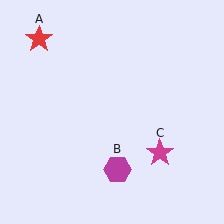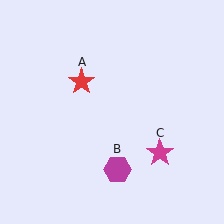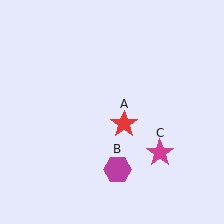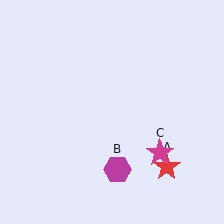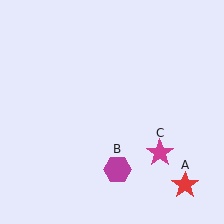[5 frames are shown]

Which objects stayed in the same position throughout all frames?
Magenta hexagon (object B) and magenta star (object C) remained stationary.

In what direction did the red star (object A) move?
The red star (object A) moved down and to the right.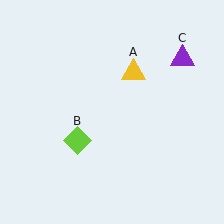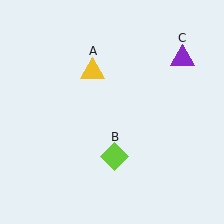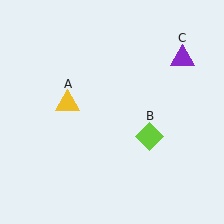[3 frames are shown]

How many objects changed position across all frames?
2 objects changed position: yellow triangle (object A), lime diamond (object B).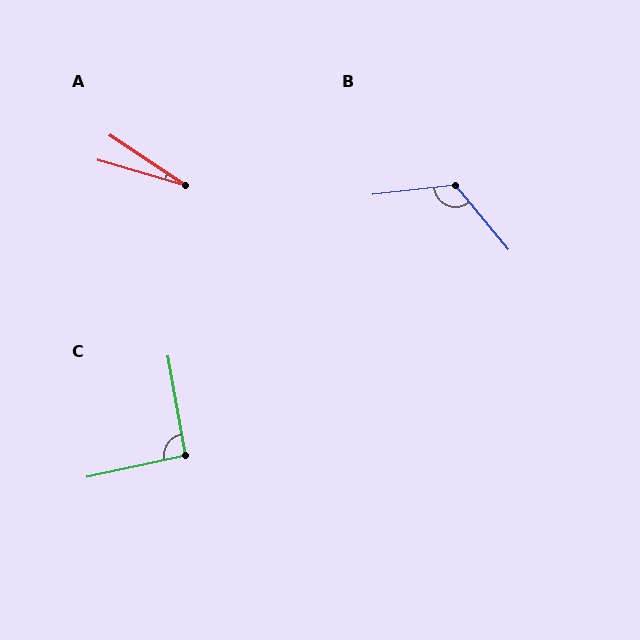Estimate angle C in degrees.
Approximately 92 degrees.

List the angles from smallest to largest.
A (17°), C (92°), B (123°).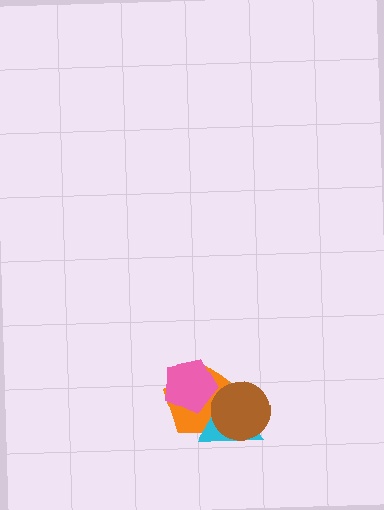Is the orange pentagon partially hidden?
Yes, it is partially covered by another shape.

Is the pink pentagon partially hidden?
No, no other shape covers it.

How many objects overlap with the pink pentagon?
2 objects overlap with the pink pentagon.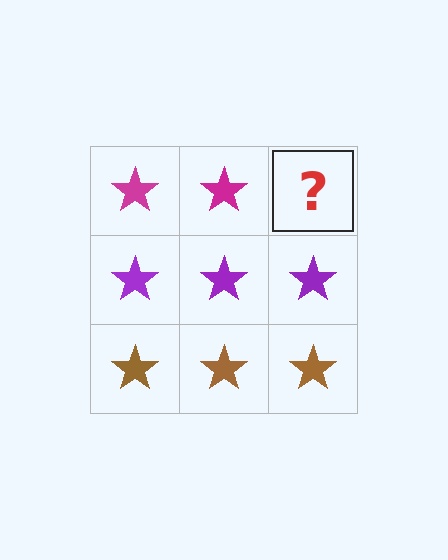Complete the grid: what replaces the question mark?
The question mark should be replaced with a magenta star.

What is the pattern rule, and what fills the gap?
The rule is that each row has a consistent color. The gap should be filled with a magenta star.